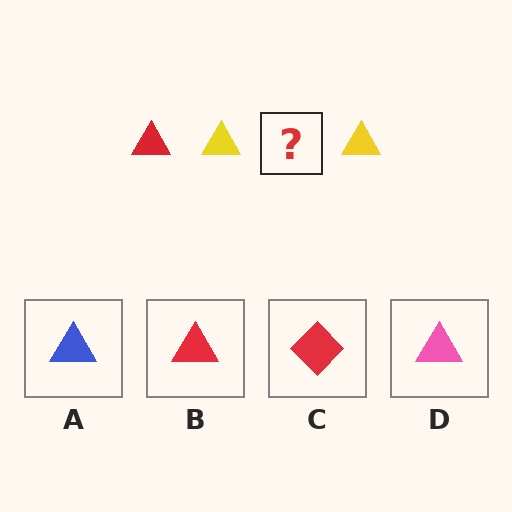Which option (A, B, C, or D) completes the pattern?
B.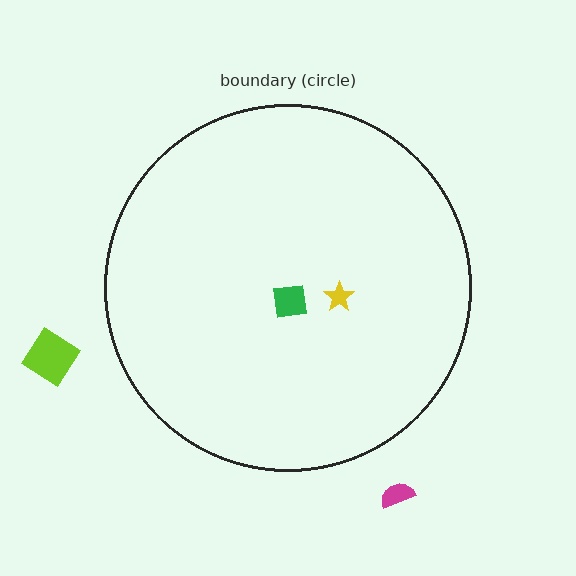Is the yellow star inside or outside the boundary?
Inside.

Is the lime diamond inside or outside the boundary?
Outside.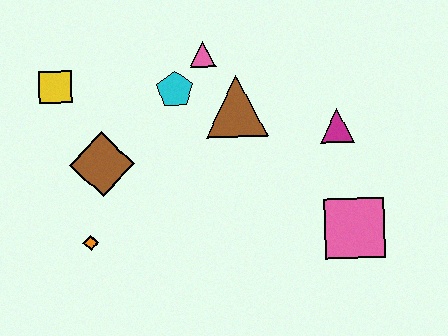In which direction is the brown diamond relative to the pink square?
The brown diamond is to the left of the pink square.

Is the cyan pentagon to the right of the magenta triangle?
No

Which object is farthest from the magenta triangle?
The yellow square is farthest from the magenta triangle.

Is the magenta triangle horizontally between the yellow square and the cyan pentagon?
No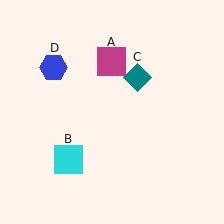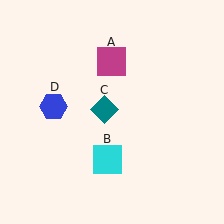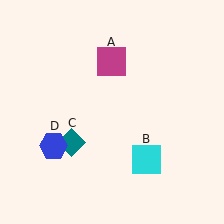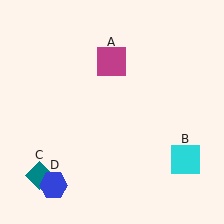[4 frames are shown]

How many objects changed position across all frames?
3 objects changed position: cyan square (object B), teal diamond (object C), blue hexagon (object D).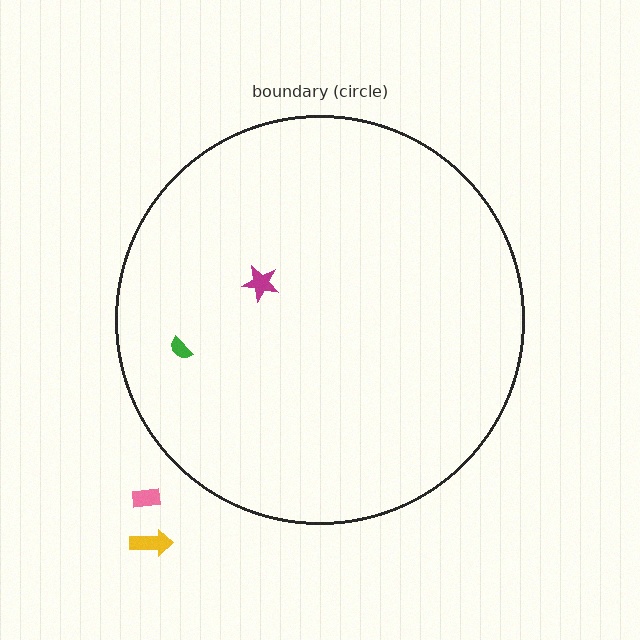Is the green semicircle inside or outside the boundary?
Inside.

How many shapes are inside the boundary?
2 inside, 2 outside.